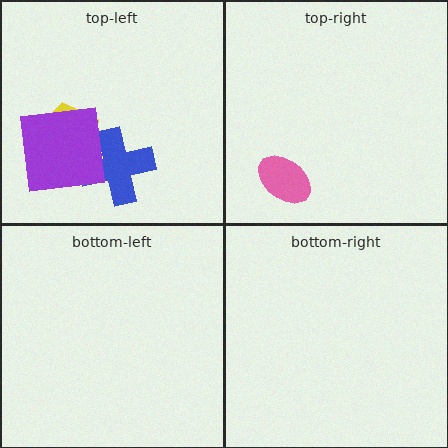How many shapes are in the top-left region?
3.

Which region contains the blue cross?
The top-left region.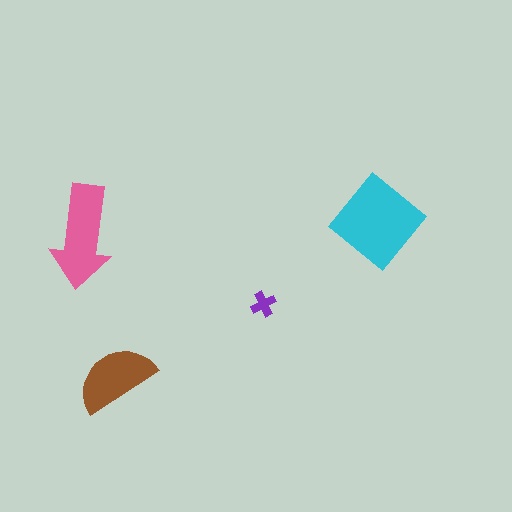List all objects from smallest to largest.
The purple cross, the brown semicircle, the pink arrow, the cyan diamond.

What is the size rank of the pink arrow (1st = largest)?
2nd.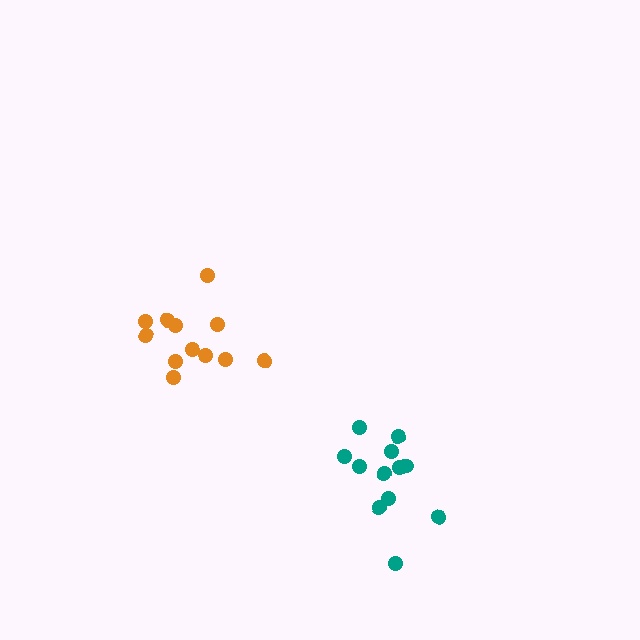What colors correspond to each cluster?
The clusters are colored: teal, orange.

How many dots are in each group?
Group 1: 12 dots, Group 2: 12 dots (24 total).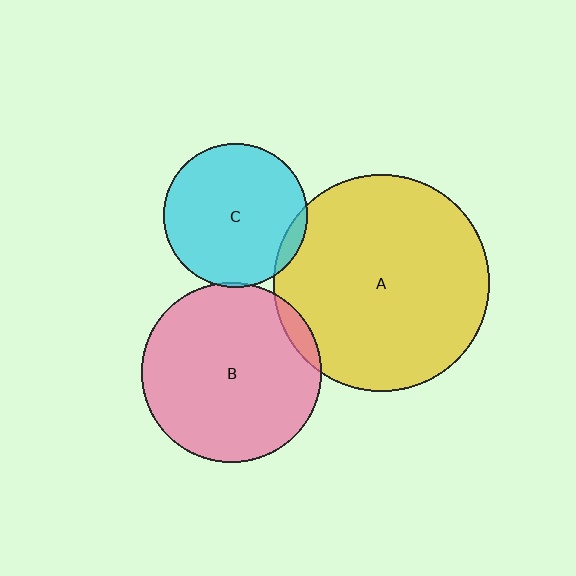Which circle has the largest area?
Circle A (yellow).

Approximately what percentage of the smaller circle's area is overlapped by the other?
Approximately 5%.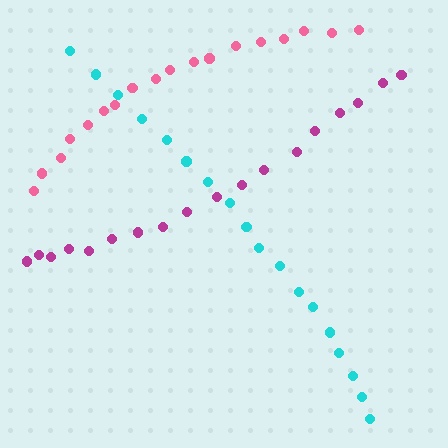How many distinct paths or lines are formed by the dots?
There are 3 distinct paths.